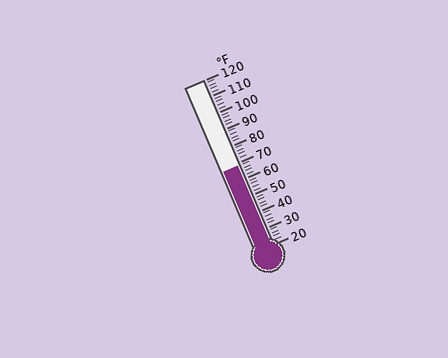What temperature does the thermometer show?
The thermometer shows approximately 68°F.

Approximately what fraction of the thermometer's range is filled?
The thermometer is filled to approximately 50% of its range.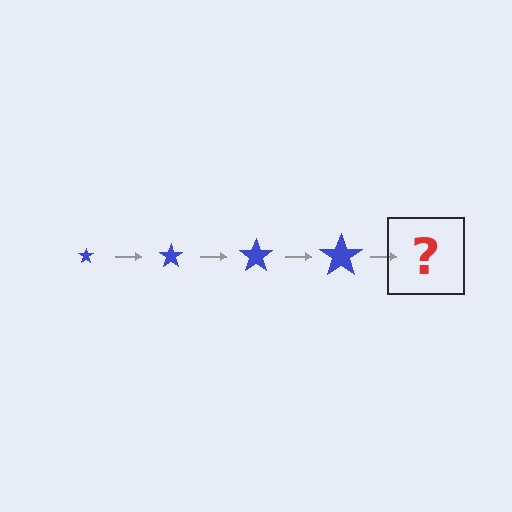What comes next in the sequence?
The next element should be a blue star, larger than the previous one.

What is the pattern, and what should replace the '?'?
The pattern is that the star gets progressively larger each step. The '?' should be a blue star, larger than the previous one.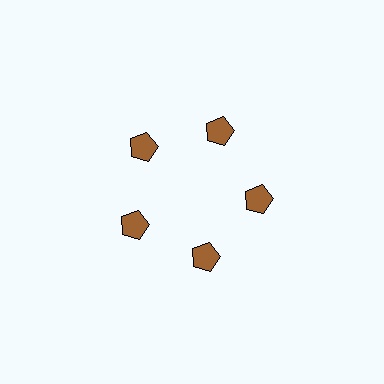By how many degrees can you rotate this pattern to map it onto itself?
The pattern maps onto itself every 72 degrees of rotation.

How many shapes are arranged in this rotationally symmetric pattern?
There are 5 shapes, arranged in 5 groups of 1.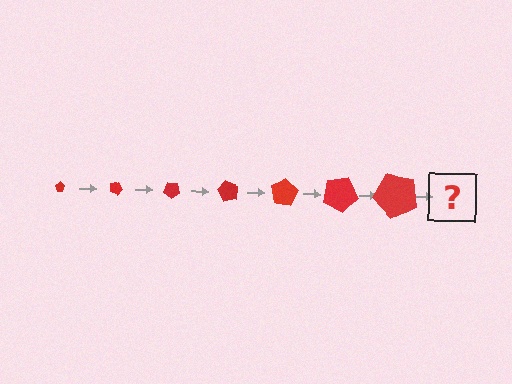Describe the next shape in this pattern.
It should be a pentagon, larger than the previous one and rotated 140 degrees from the start.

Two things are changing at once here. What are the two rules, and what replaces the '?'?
The two rules are that the pentagon grows larger each step and it rotates 20 degrees each step. The '?' should be a pentagon, larger than the previous one and rotated 140 degrees from the start.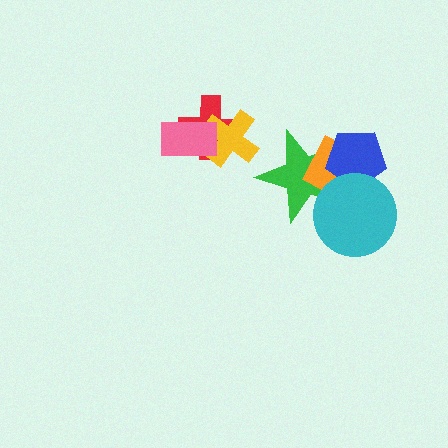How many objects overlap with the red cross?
2 objects overlap with the red cross.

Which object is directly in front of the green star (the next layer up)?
The orange diamond is directly in front of the green star.